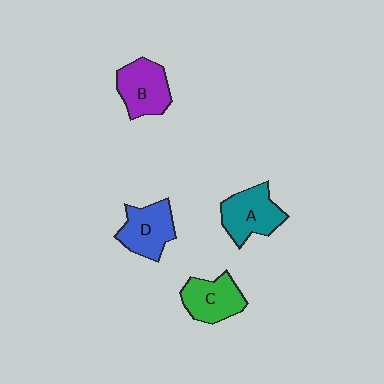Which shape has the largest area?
Shape A (teal).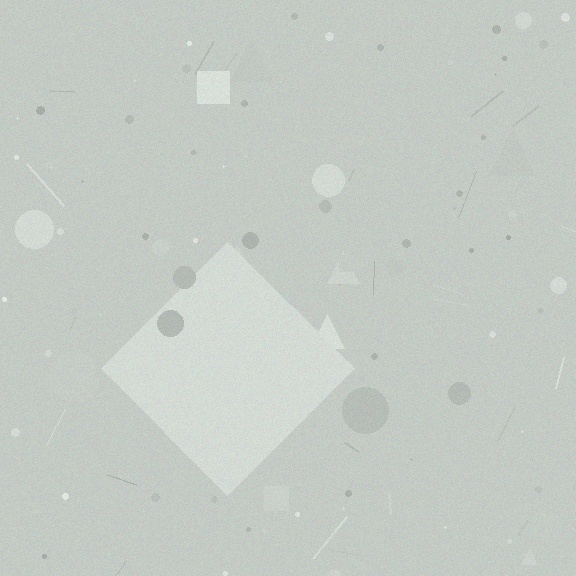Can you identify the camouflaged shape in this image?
The camouflaged shape is a diamond.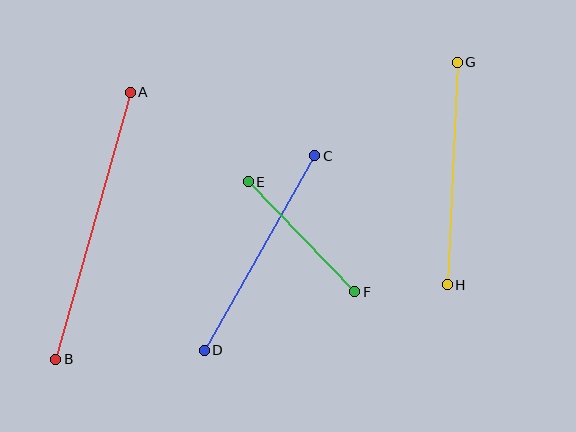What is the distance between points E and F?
The distance is approximately 153 pixels.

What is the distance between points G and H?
The distance is approximately 223 pixels.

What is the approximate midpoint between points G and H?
The midpoint is at approximately (452, 173) pixels.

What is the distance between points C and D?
The distance is approximately 224 pixels.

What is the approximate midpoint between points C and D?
The midpoint is at approximately (260, 253) pixels.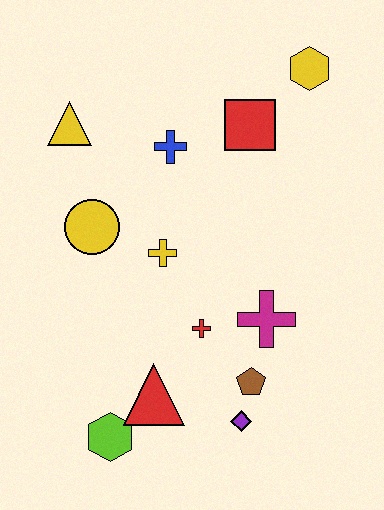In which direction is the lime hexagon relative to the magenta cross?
The lime hexagon is to the left of the magenta cross.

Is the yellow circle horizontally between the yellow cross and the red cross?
No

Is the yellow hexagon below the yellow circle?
No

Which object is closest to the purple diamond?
The brown pentagon is closest to the purple diamond.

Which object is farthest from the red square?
The lime hexagon is farthest from the red square.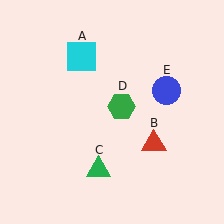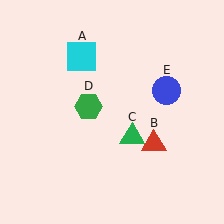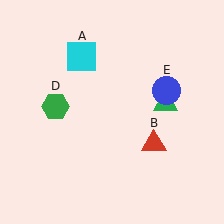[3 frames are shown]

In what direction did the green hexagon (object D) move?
The green hexagon (object D) moved left.